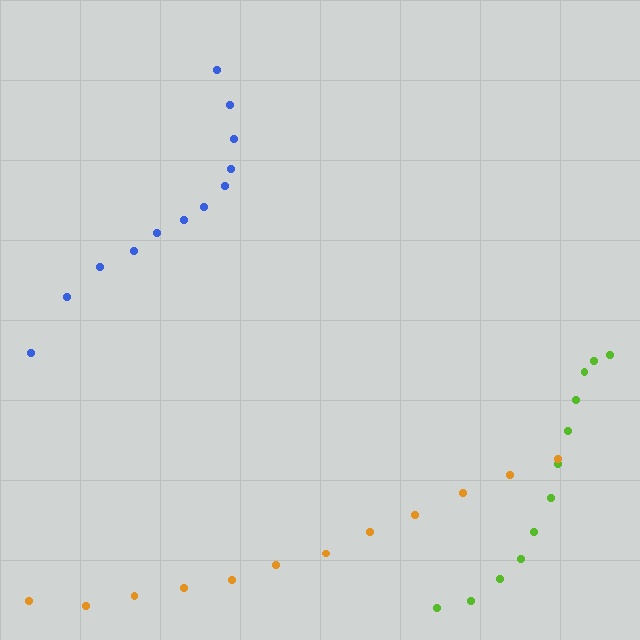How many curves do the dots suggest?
There are 3 distinct paths.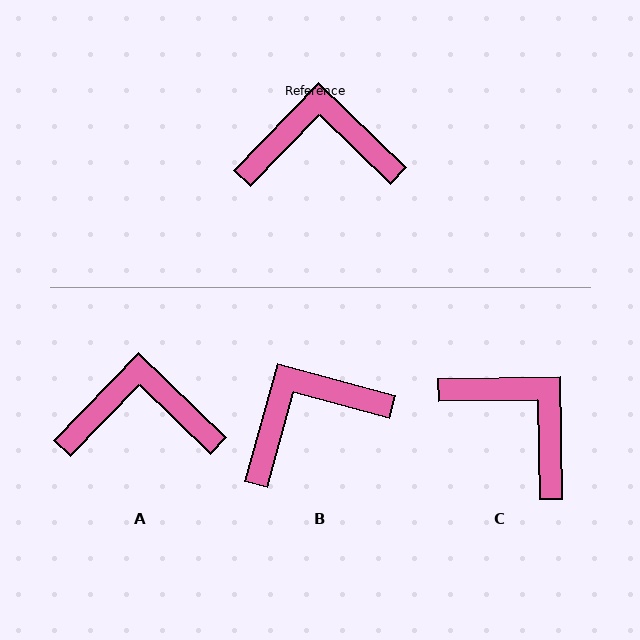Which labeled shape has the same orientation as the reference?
A.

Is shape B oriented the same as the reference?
No, it is off by about 29 degrees.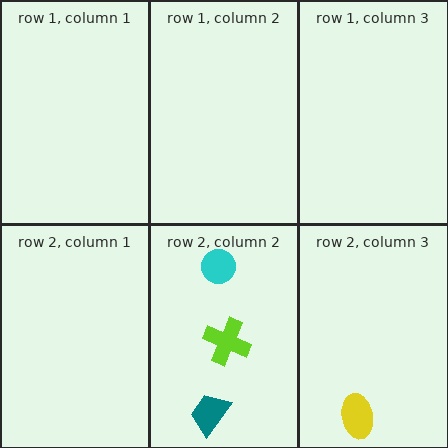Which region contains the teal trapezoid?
The row 2, column 2 region.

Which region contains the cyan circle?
The row 2, column 2 region.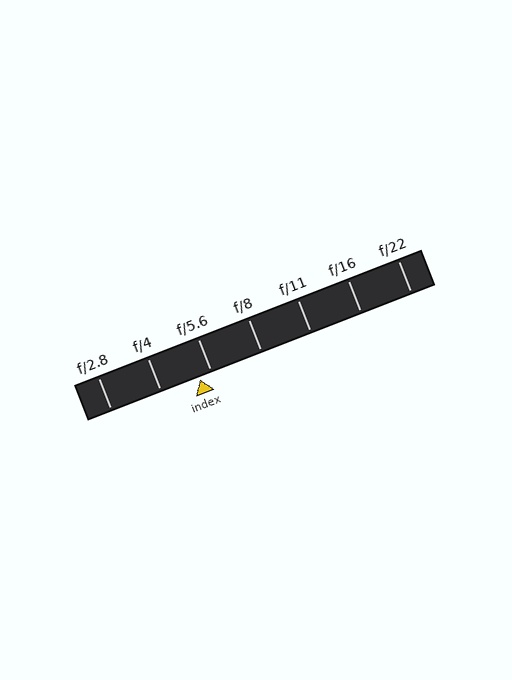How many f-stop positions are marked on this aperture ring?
There are 7 f-stop positions marked.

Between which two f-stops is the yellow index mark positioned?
The index mark is between f/4 and f/5.6.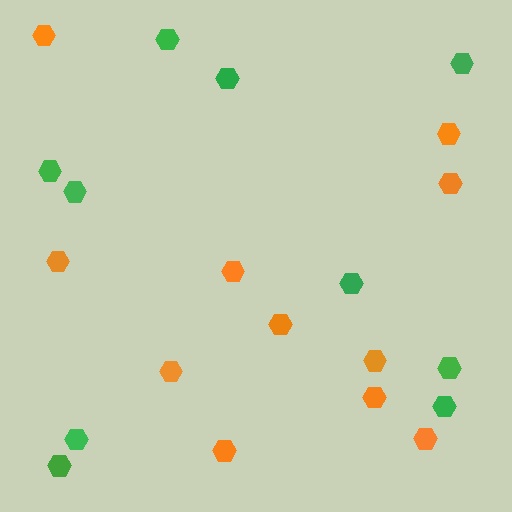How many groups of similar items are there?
There are 2 groups: one group of green hexagons (10) and one group of orange hexagons (11).